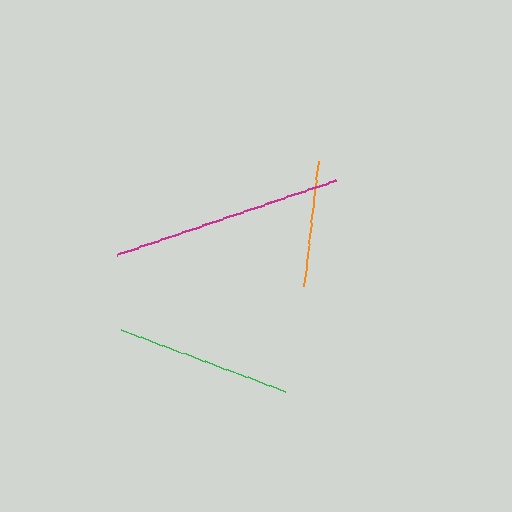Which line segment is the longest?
The magenta line is the longest at approximately 230 pixels.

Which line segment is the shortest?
The orange line is the shortest at approximately 125 pixels.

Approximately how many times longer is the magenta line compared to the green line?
The magenta line is approximately 1.3 times the length of the green line.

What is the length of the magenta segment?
The magenta segment is approximately 230 pixels long.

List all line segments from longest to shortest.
From longest to shortest: magenta, green, orange.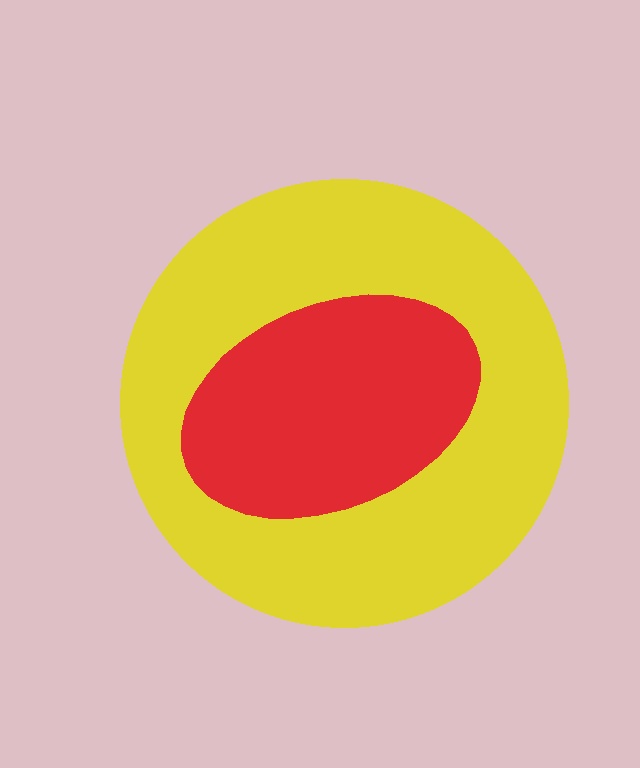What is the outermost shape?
The yellow circle.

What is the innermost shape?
The red ellipse.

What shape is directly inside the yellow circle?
The red ellipse.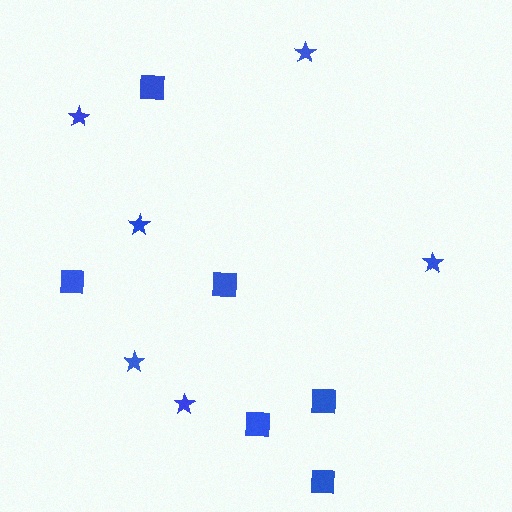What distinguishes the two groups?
There are 2 groups: one group of stars (6) and one group of squares (6).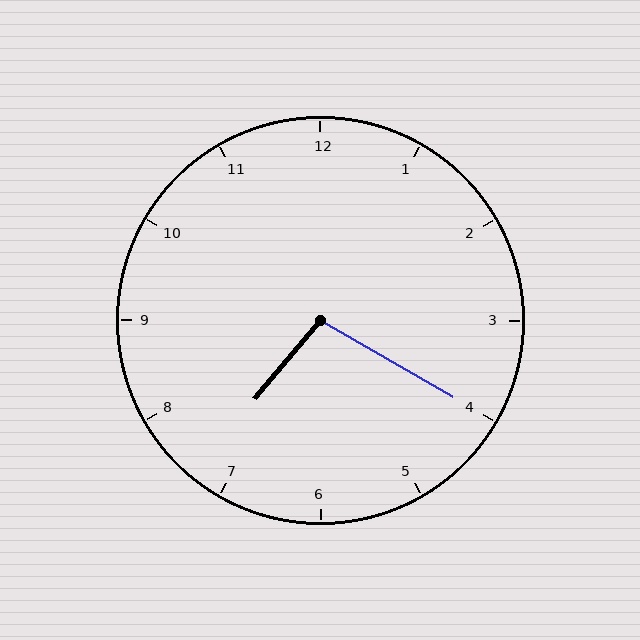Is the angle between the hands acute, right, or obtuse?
It is obtuse.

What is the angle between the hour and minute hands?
Approximately 100 degrees.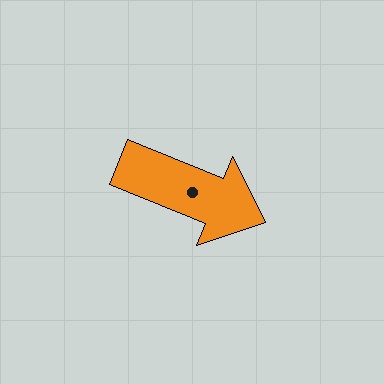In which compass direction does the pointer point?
East.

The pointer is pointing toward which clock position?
Roughly 4 o'clock.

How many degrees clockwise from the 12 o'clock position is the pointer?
Approximately 112 degrees.